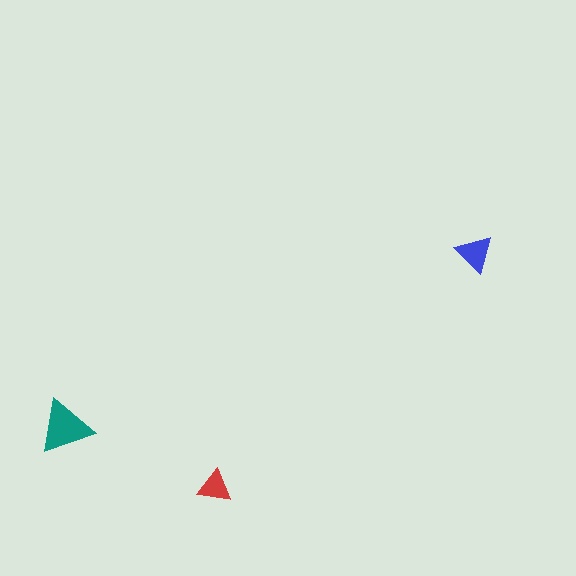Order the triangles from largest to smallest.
the teal one, the blue one, the red one.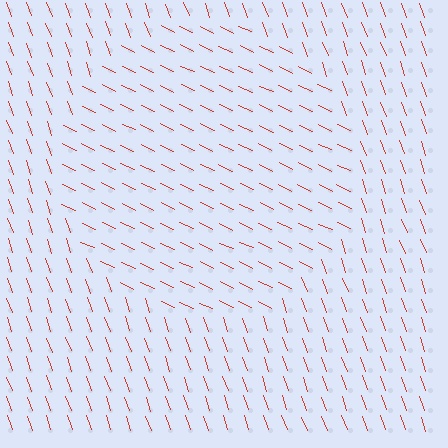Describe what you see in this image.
The image is filled with small red line segments. A circle region in the image has lines oriented differently from the surrounding lines, creating a visible texture boundary.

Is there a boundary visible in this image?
Yes, there is a texture boundary formed by a change in line orientation.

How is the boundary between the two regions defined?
The boundary is defined purely by a change in line orientation (approximately 45 degrees difference). All lines are the same color and thickness.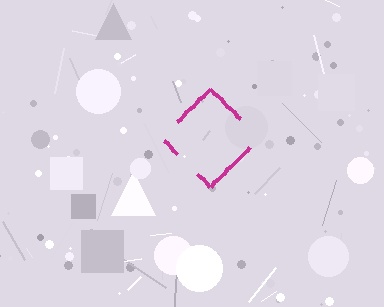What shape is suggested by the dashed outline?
The dashed outline suggests a diamond.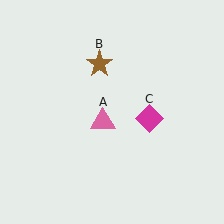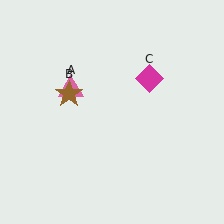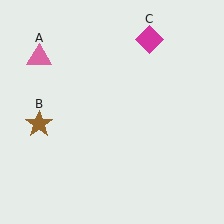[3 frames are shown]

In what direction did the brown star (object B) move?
The brown star (object B) moved down and to the left.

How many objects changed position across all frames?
3 objects changed position: pink triangle (object A), brown star (object B), magenta diamond (object C).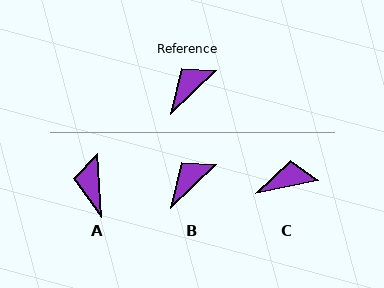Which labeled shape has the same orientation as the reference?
B.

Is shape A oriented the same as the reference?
No, it is off by about 50 degrees.